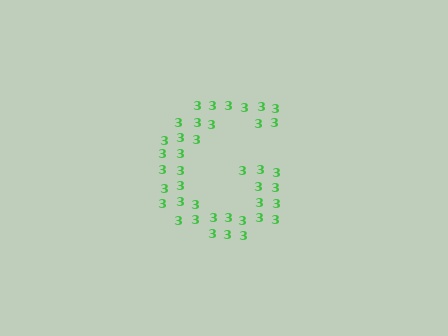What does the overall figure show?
The overall figure shows the letter G.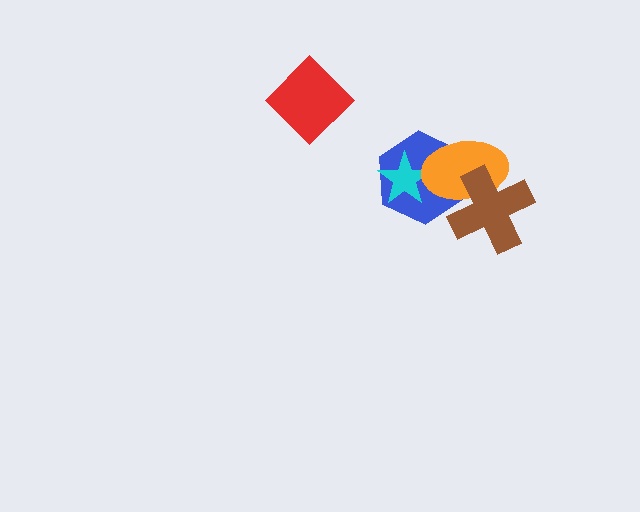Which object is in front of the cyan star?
The orange ellipse is in front of the cyan star.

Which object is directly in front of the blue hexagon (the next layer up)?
The cyan star is directly in front of the blue hexagon.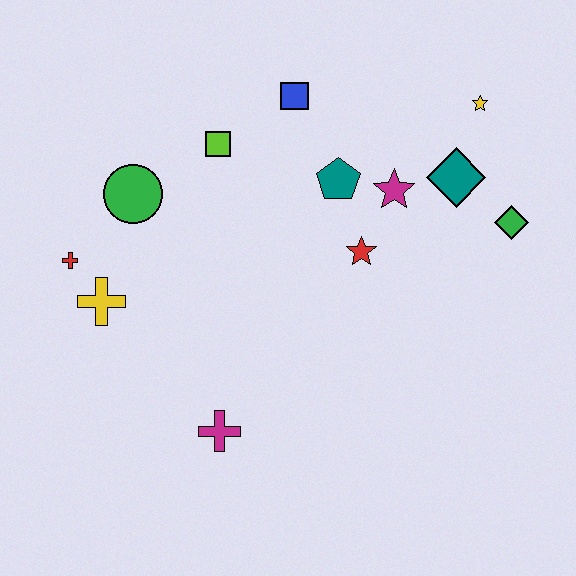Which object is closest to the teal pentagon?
The magenta star is closest to the teal pentagon.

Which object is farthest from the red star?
The red cross is farthest from the red star.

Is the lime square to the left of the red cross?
No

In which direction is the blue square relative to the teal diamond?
The blue square is to the left of the teal diamond.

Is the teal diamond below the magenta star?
No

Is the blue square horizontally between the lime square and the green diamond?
Yes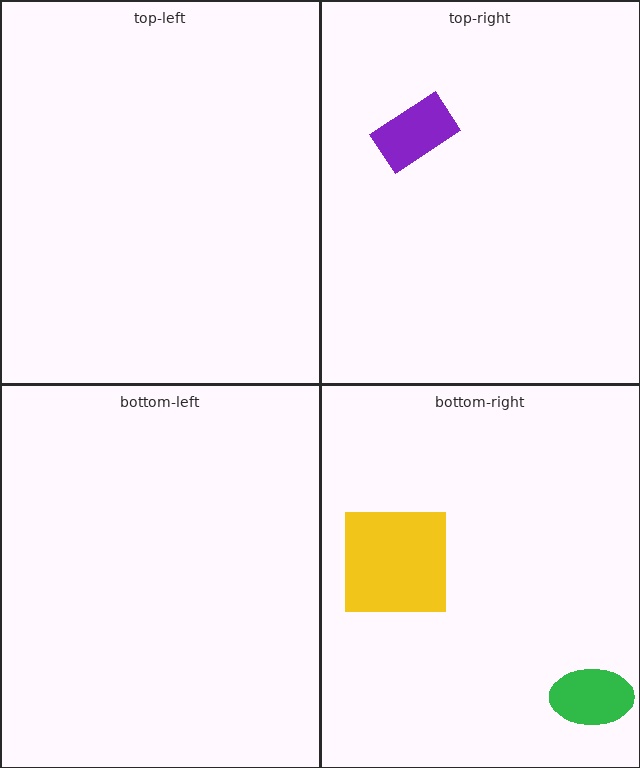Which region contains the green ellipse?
The bottom-right region.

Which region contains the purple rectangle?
The top-right region.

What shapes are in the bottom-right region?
The green ellipse, the yellow square.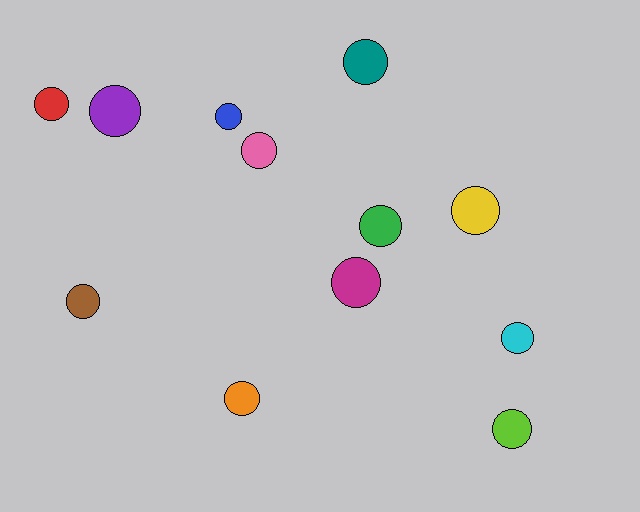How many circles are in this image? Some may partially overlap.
There are 12 circles.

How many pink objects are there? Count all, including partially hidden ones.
There is 1 pink object.